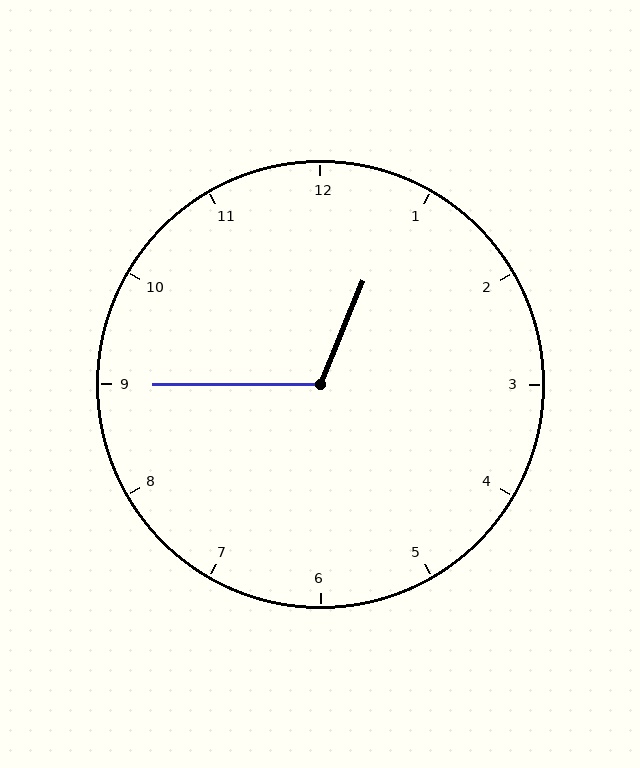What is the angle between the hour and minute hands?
Approximately 112 degrees.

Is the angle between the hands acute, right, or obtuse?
It is obtuse.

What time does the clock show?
12:45.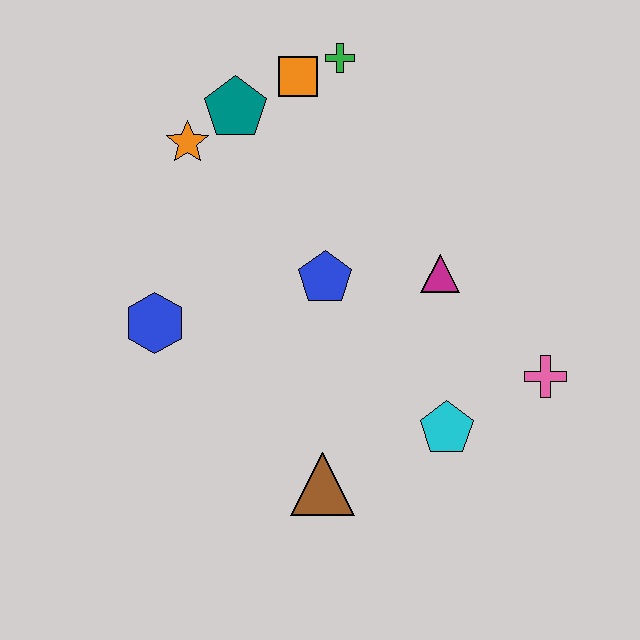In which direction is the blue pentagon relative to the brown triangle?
The blue pentagon is above the brown triangle.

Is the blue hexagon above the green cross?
No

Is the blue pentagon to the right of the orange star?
Yes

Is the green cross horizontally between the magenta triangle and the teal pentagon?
Yes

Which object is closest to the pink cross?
The cyan pentagon is closest to the pink cross.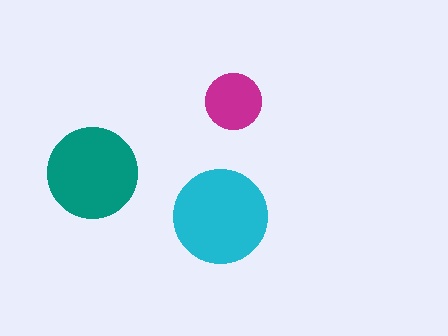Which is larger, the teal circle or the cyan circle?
The cyan one.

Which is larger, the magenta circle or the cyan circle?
The cyan one.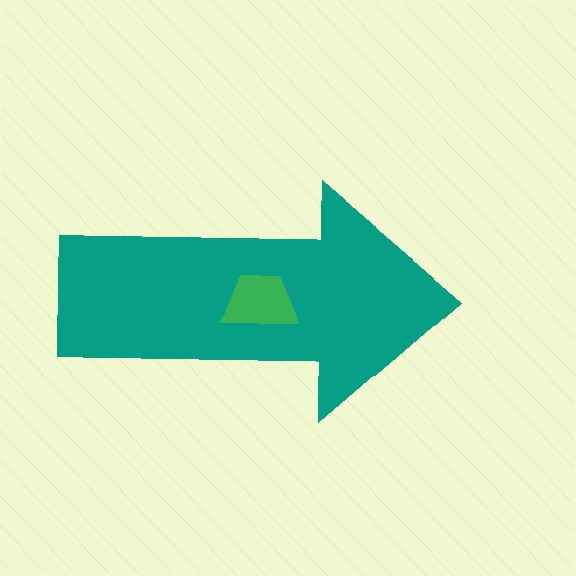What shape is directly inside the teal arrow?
The green trapezoid.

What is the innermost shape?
The green trapezoid.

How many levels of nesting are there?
2.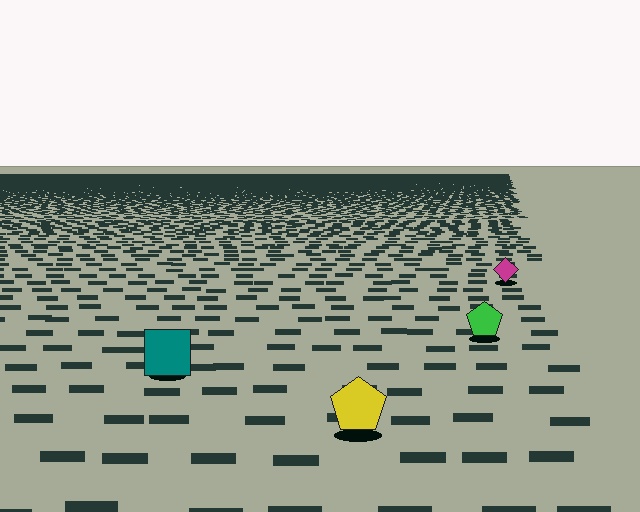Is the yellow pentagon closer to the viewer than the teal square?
Yes. The yellow pentagon is closer — you can tell from the texture gradient: the ground texture is coarser near it.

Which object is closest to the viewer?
The yellow pentagon is closest. The texture marks near it are larger and more spread out.